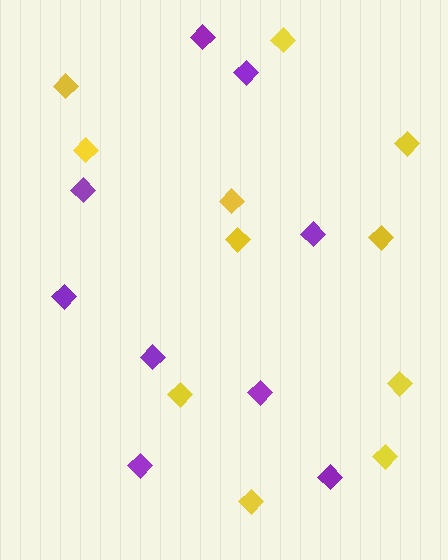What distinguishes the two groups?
There are 2 groups: one group of yellow diamonds (11) and one group of purple diamonds (9).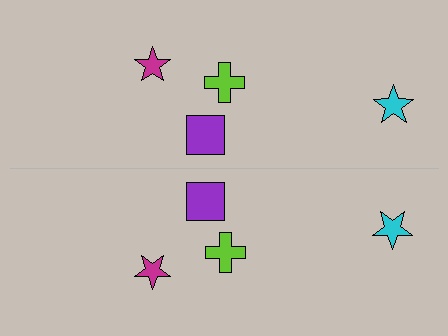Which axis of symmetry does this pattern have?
The pattern has a horizontal axis of symmetry running through the center of the image.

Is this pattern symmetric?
Yes, this pattern has bilateral (reflection) symmetry.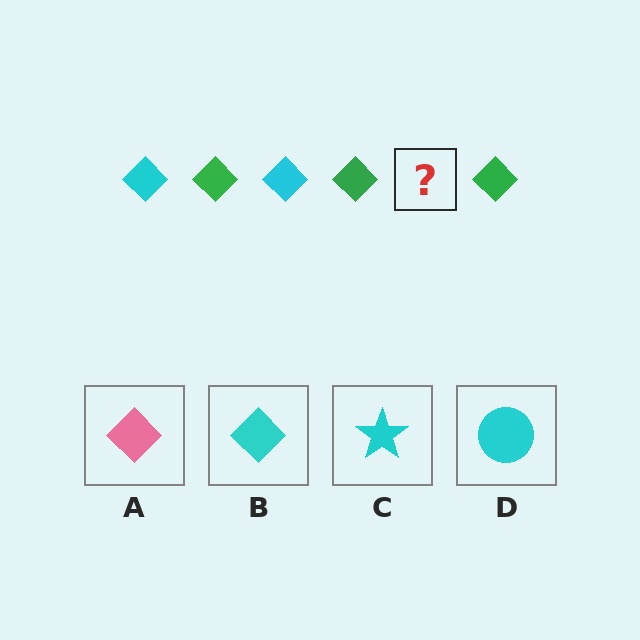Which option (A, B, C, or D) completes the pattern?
B.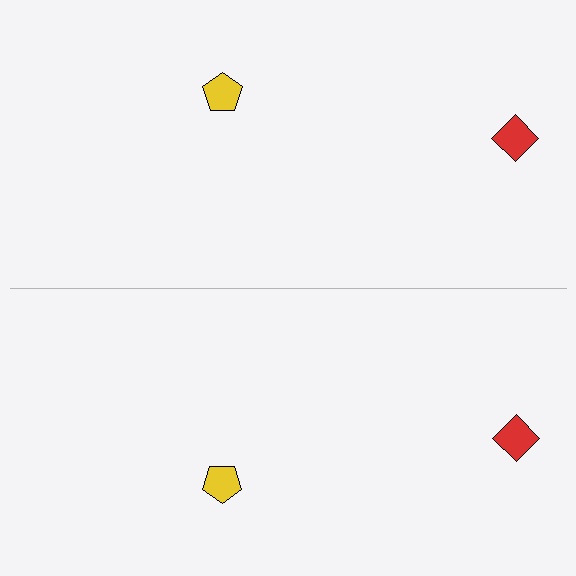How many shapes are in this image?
There are 4 shapes in this image.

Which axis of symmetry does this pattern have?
The pattern has a horizontal axis of symmetry running through the center of the image.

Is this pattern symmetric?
Yes, this pattern has bilateral (reflection) symmetry.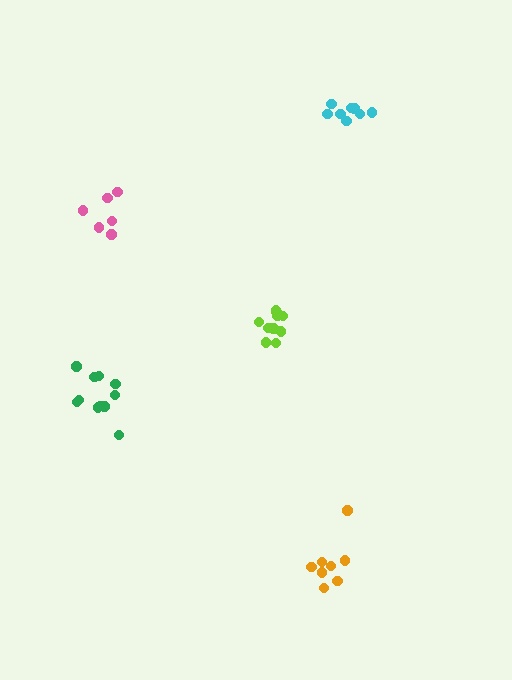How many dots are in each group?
Group 1: 8 dots, Group 2: 11 dots, Group 3: 8 dots, Group 4: 10 dots, Group 5: 6 dots (43 total).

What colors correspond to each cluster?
The clusters are colored: orange, green, cyan, lime, pink.